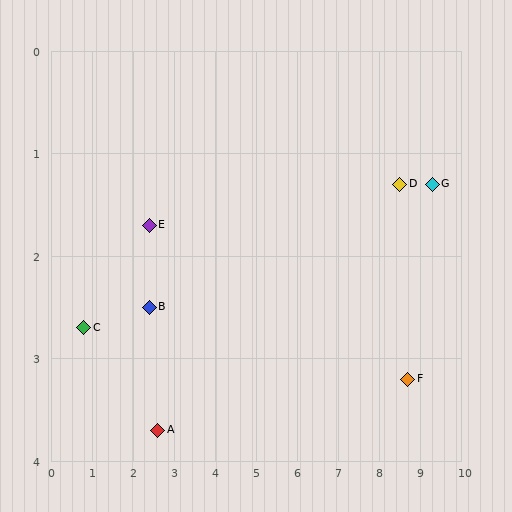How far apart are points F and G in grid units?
Points F and G are about 2.0 grid units apart.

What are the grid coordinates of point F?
Point F is at approximately (8.7, 3.2).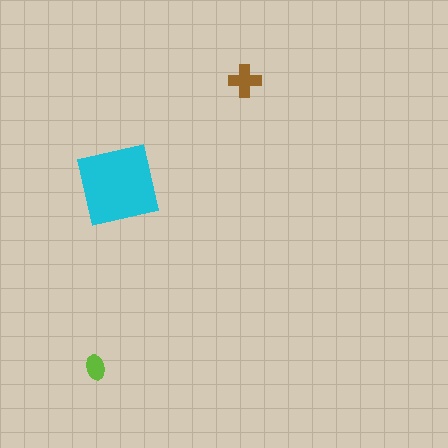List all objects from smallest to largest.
The lime ellipse, the brown cross, the cyan square.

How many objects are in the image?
There are 3 objects in the image.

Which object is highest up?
The brown cross is topmost.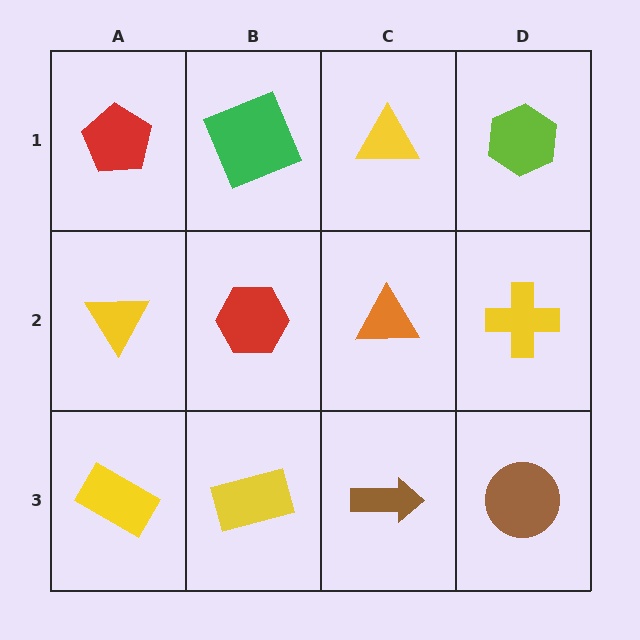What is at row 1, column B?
A green square.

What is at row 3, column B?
A yellow rectangle.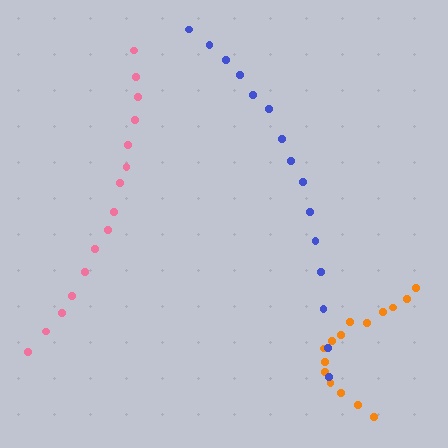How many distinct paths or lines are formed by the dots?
There are 3 distinct paths.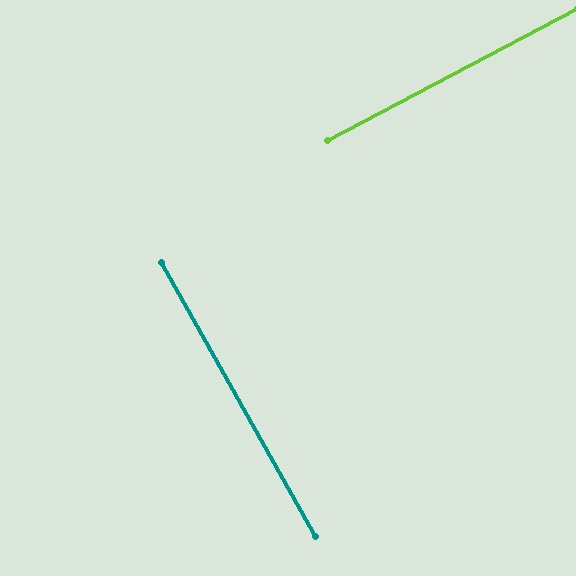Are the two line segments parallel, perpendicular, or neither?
Perpendicular — they meet at approximately 89°.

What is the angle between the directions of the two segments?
Approximately 89 degrees.